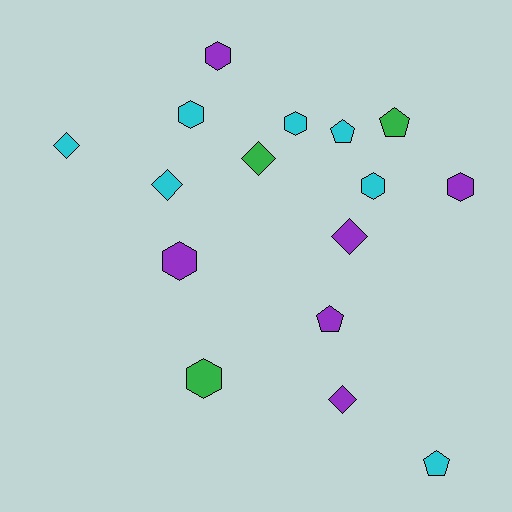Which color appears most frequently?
Cyan, with 7 objects.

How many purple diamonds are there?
There are 2 purple diamonds.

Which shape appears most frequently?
Hexagon, with 7 objects.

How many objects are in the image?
There are 16 objects.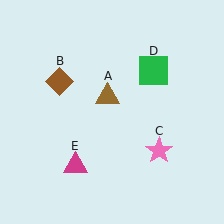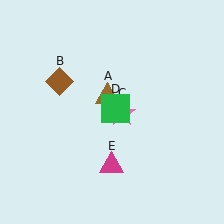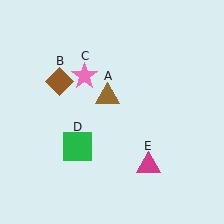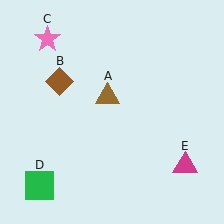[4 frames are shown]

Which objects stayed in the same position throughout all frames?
Brown triangle (object A) and brown diamond (object B) remained stationary.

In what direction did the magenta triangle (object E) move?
The magenta triangle (object E) moved right.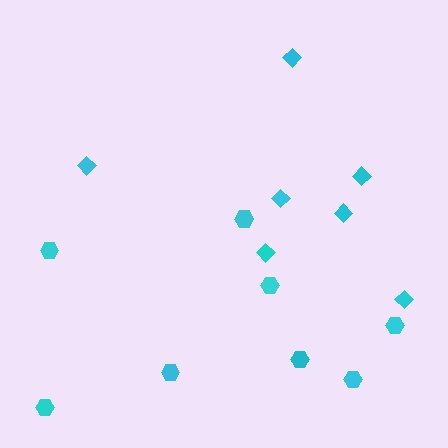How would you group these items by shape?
There are 2 groups: one group of hexagons (8) and one group of diamonds (7).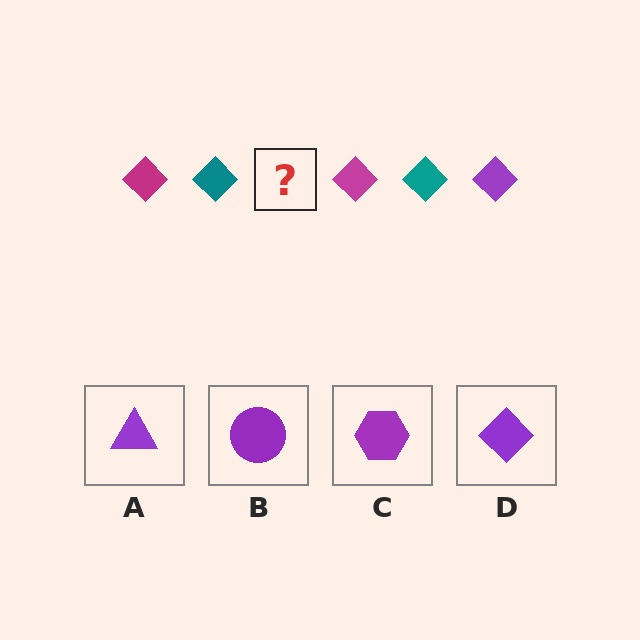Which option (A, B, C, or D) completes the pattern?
D.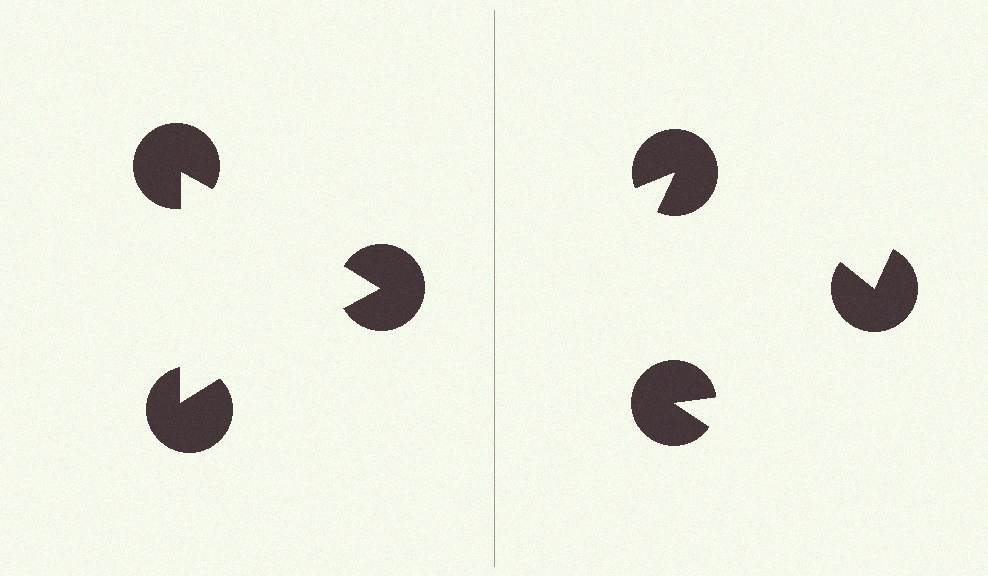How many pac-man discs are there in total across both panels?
6 — 3 on each side.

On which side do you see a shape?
An illusory triangle appears on the left side. On the right side the wedge cuts are rotated, so no coherent shape forms.